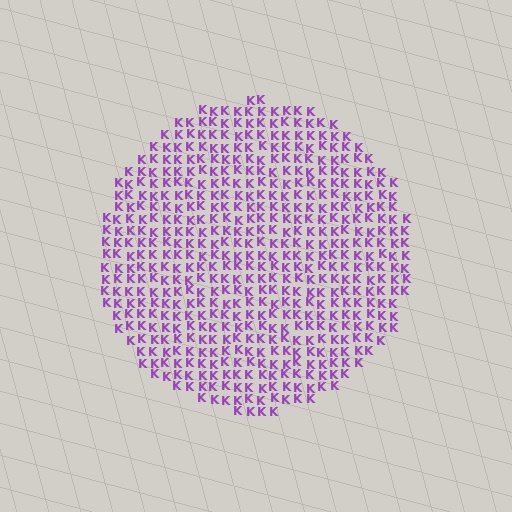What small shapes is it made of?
It is made of small letter K's.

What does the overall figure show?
The overall figure shows a circle.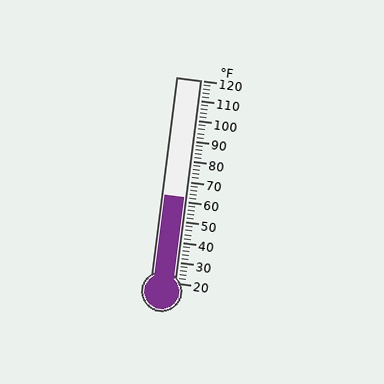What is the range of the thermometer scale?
The thermometer scale ranges from 20°F to 120°F.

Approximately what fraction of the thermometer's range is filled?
The thermometer is filled to approximately 40% of its range.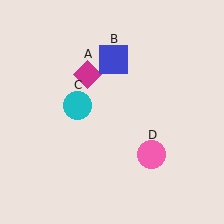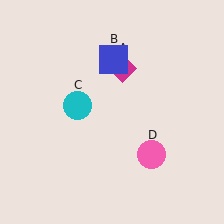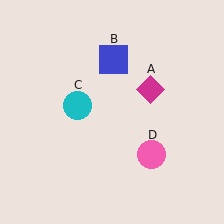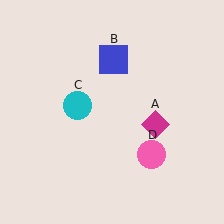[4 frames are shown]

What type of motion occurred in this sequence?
The magenta diamond (object A) rotated clockwise around the center of the scene.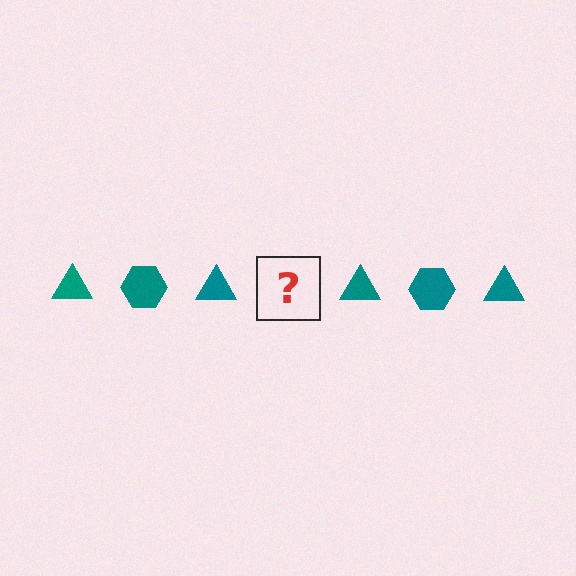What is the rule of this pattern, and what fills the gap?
The rule is that the pattern cycles through triangle, hexagon shapes in teal. The gap should be filled with a teal hexagon.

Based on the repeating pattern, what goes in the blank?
The blank should be a teal hexagon.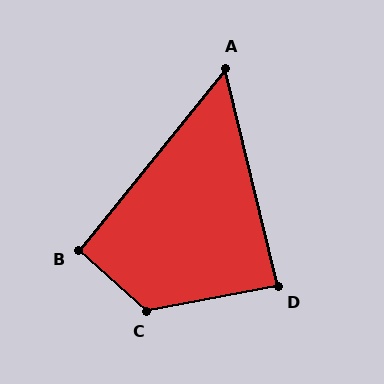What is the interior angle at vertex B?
Approximately 93 degrees (approximately right).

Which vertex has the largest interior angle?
C, at approximately 127 degrees.